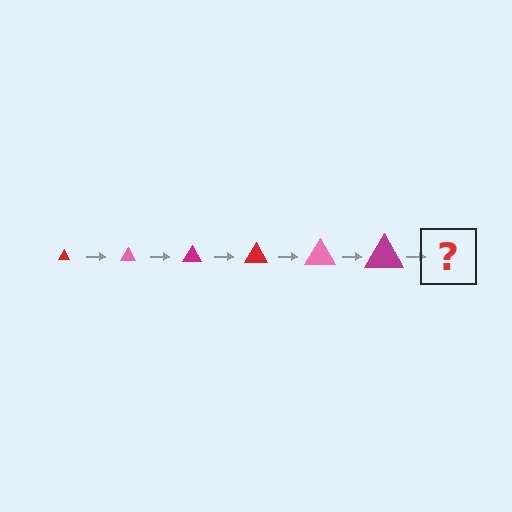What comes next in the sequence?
The next element should be a red triangle, larger than the previous one.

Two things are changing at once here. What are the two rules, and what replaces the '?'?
The two rules are that the triangle grows larger each step and the color cycles through red, pink, and magenta. The '?' should be a red triangle, larger than the previous one.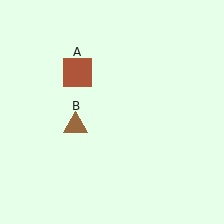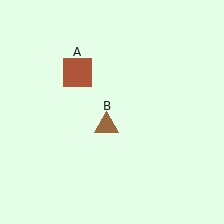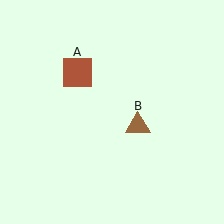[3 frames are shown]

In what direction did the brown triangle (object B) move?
The brown triangle (object B) moved right.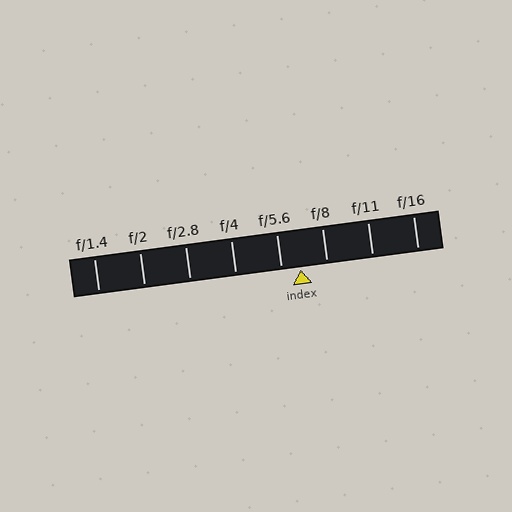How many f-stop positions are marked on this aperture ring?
There are 8 f-stop positions marked.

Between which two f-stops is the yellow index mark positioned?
The index mark is between f/5.6 and f/8.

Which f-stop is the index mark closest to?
The index mark is closest to f/5.6.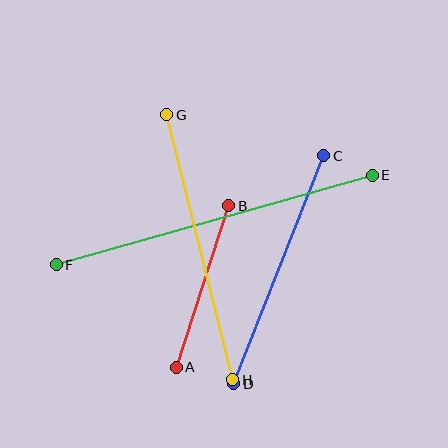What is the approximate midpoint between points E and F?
The midpoint is at approximately (214, 220) pixels.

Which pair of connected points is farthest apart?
Points E and F are farthest apart.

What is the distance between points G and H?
The distance is approximately 273 pixels.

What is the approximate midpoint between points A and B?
The midpoint is at approximately (203, 286) pixels.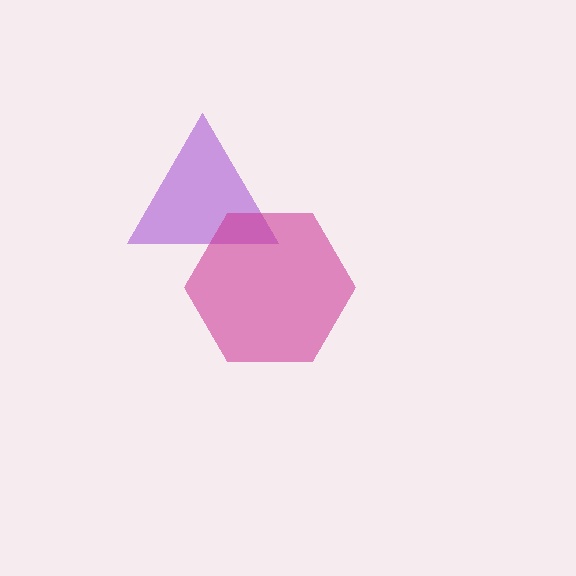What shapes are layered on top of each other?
The layered shapes are: a purple triangle, a magenta hexagon.